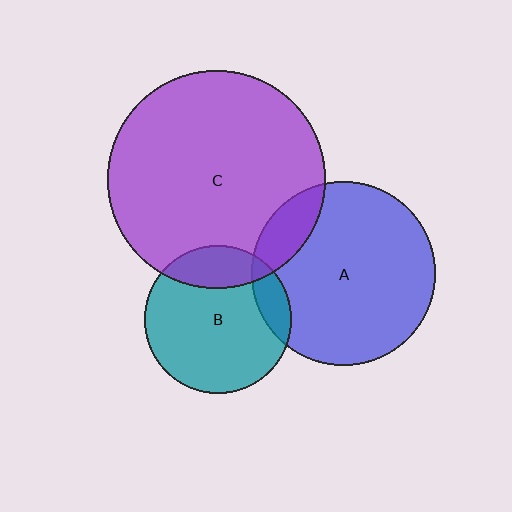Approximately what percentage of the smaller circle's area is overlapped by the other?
Approximately 20%.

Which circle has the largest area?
Circle C (purple).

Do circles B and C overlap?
Yes.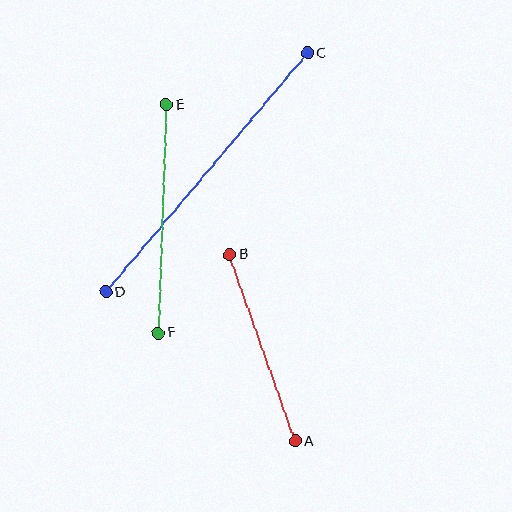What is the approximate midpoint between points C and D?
The midpoint is at approximately (207, 173) pixels.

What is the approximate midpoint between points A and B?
The midpoint is at approximately (262, 348) pixels.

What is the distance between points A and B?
The distance is approximately 197 pixels.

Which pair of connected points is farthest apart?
Points C and D are farthest apart.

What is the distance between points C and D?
The distance is approximately 313 pixels.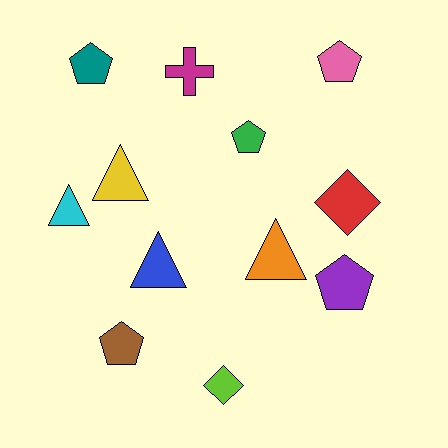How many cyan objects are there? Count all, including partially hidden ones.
There is 1 cyan object.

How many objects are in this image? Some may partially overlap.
There are 12 objects.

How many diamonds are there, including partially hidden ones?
There are 2 diamonds.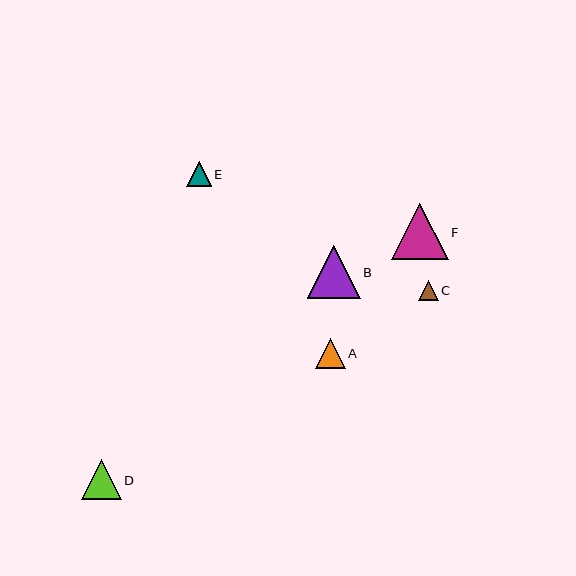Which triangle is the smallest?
Triangle C is the smallest with a size of approximately 20 pixels.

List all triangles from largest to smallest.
From largest to smallest: F, B, D, A, E, C.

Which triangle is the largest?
Triangle F is the largest with a size of approximately 57 pixels.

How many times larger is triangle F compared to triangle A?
Triangle F is approximately 1.9 times the size of triangle A.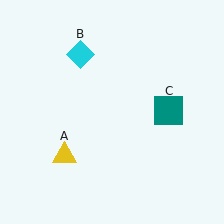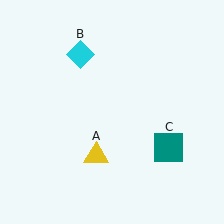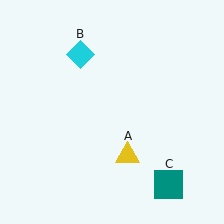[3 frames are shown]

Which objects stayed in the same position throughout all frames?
Cyan diamond (object B) remained stationary.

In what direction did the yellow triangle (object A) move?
The yellow triangle (object A) moved right.